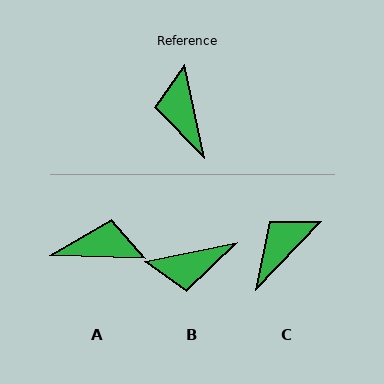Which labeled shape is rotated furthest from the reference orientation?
A, about 104 degrees away.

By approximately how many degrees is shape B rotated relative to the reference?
Approximately 89 degrees counter-clockwise.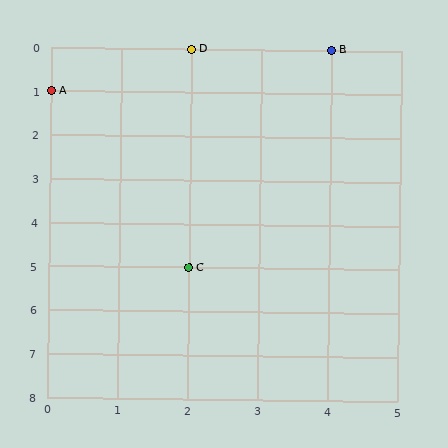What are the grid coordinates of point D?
Point D is at grid coordinates (2, 0).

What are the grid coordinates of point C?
Point C is at grid coordinates (2, 5).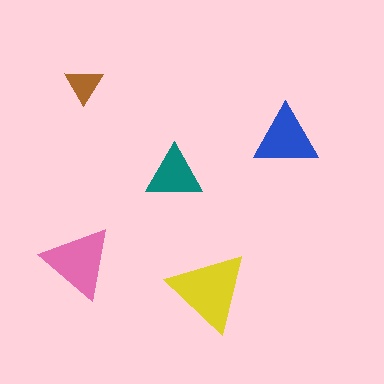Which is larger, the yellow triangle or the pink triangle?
The yellow one.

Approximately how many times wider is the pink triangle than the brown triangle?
About 2 times wider.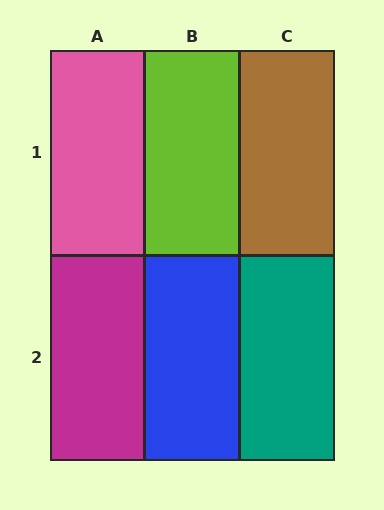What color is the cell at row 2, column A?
Magenta.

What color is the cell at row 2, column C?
Teal.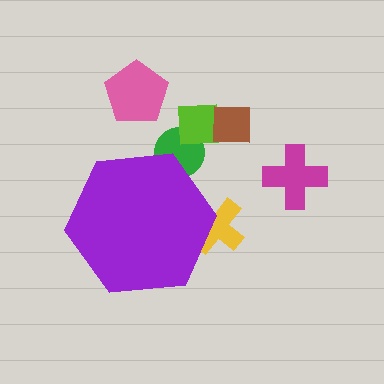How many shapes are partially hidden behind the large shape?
2 shapes are partially hidden.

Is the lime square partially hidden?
No, the lime square is fully visible.